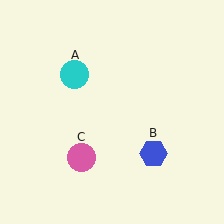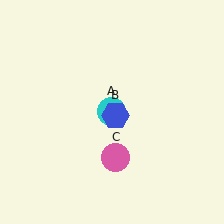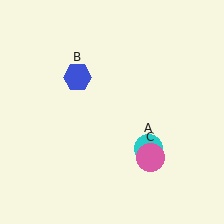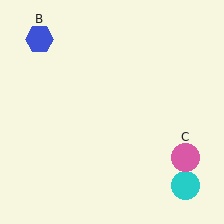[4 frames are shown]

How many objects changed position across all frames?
3 objects changed position: cyan circle (object A), blue hexagon (object B), pink circle (object C).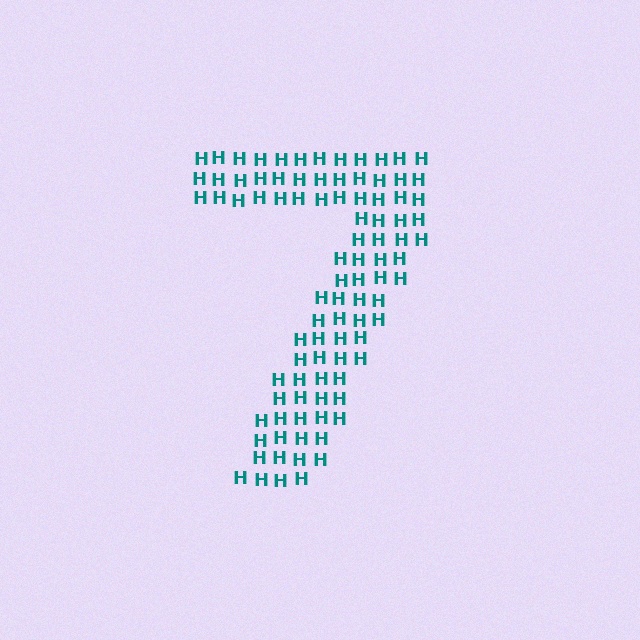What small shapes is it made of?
It is made of small letter H's.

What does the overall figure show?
The overall figure shows the digit 7.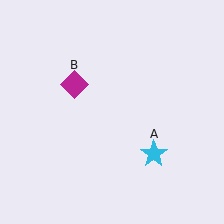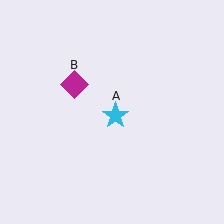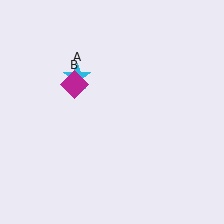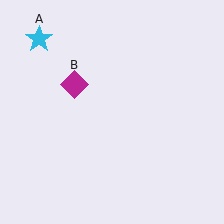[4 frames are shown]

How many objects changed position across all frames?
1 object changed position: cyan star (object A).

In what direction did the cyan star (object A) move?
The cyan star (object A) moved up and to the left.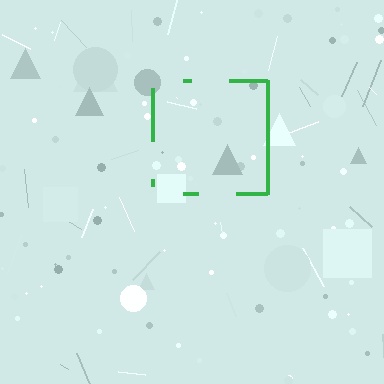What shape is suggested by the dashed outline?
The dashed outline suggests a square.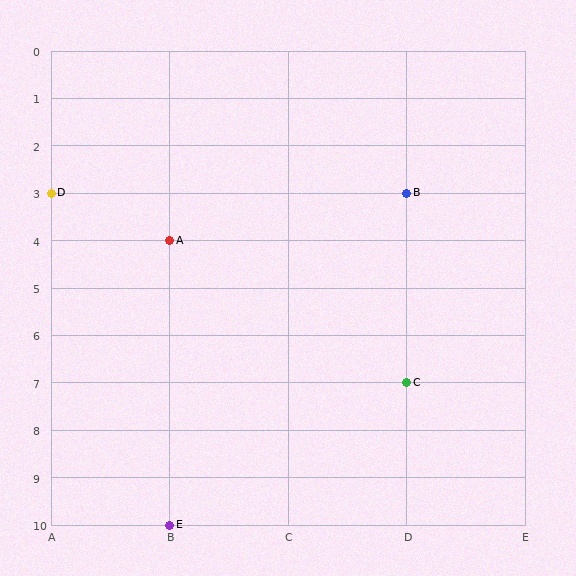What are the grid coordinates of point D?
Point D is at grid coordinates (A, 3).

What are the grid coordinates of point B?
Point B is at grid coordinates (D, 3).